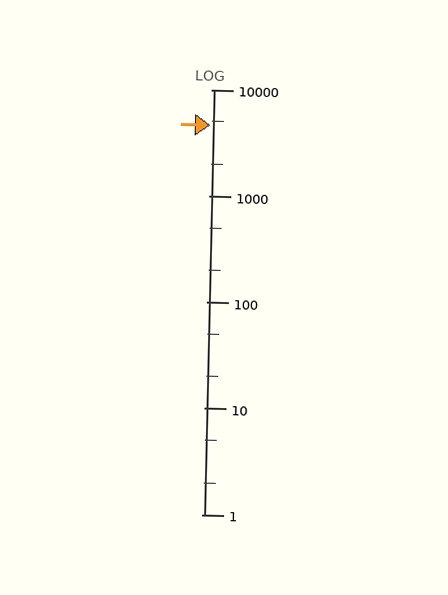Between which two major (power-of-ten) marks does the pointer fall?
The pointer is between 1000 and 10000.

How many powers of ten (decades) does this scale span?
The scale spans 4 decades, from 1 to 10000.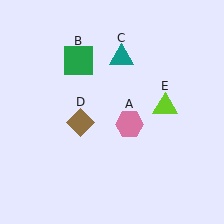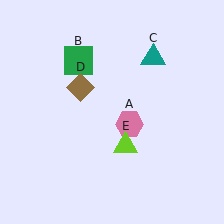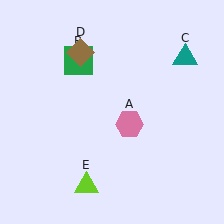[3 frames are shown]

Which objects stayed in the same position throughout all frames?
Pink hexagon (object A) and green square (object B) remained stationary.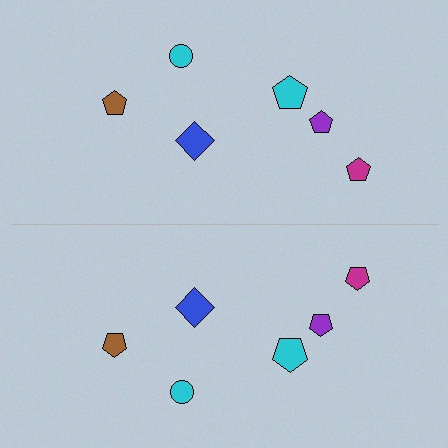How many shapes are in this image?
There are 12 shapes in this image.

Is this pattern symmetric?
Yes, this pattern has bilateral (reflection) symmetry.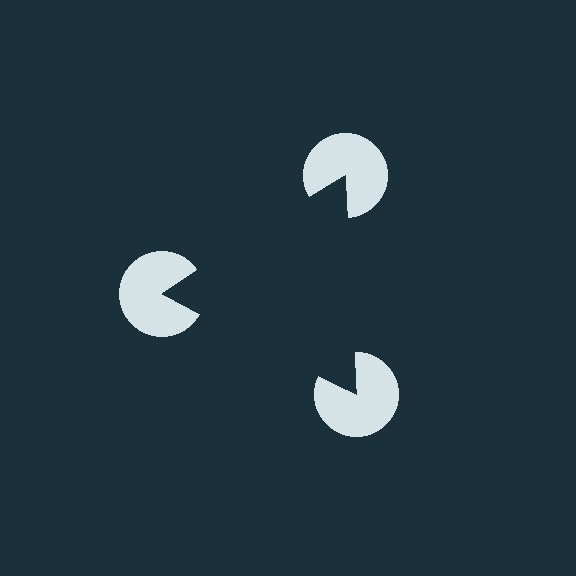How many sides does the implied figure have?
3 sides.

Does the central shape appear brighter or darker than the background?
It typically appears slightly darker than the background, even though no actual brightness change is drawn.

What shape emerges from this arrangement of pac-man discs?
An illusory triangle — its edges are inferred from the aligned wedge cuts in the pac-man discs, not physically drawn.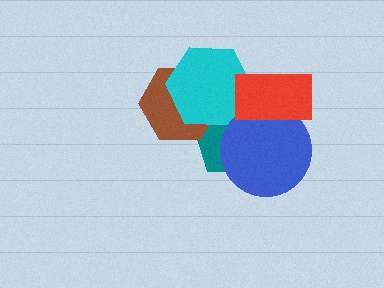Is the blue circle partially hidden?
Yes, it is partially covered by another shape.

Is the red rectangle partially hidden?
No, no other shape covers it.